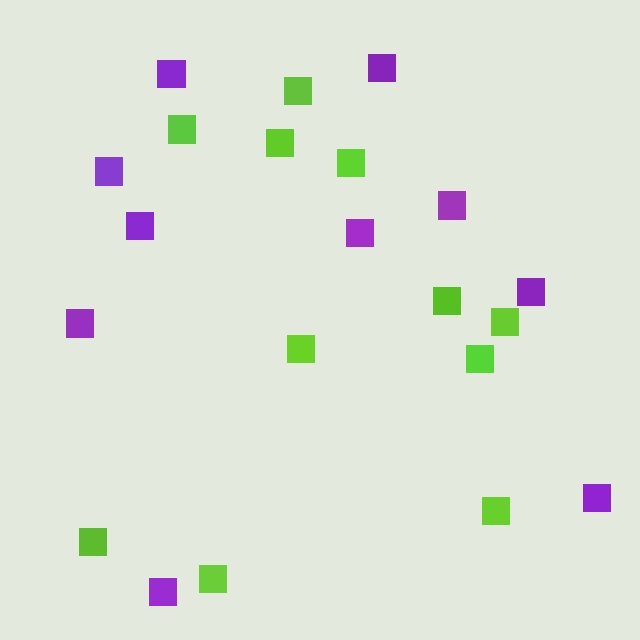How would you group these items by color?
There are 2 groups: one group of purple squares (10) and one group of lime squares (11).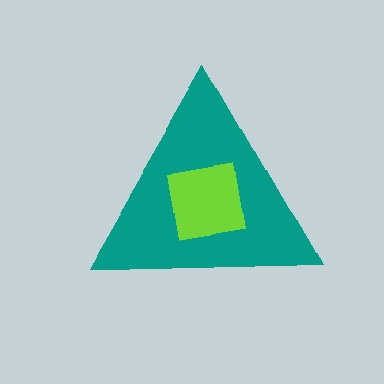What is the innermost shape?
The lime square.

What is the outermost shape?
The teal triangle.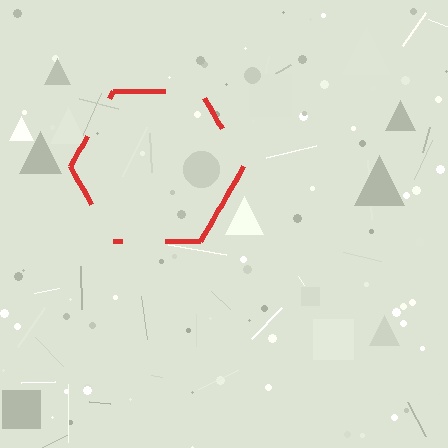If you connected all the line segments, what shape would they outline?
They would outline a hexagon.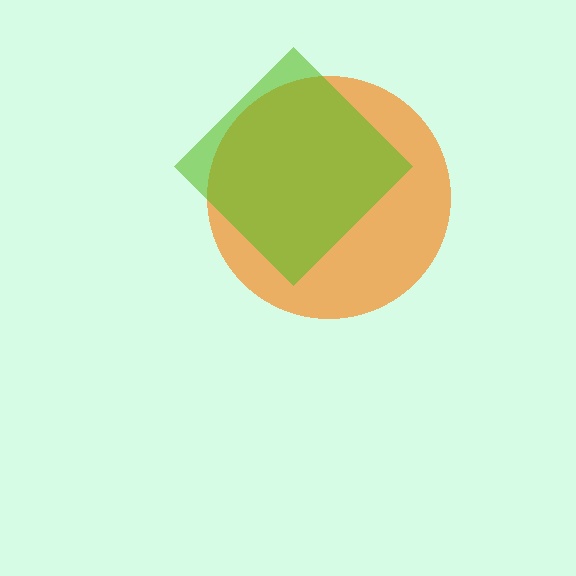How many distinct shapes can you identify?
There are 2 distinct shapes: an orange circle, a lime diamond.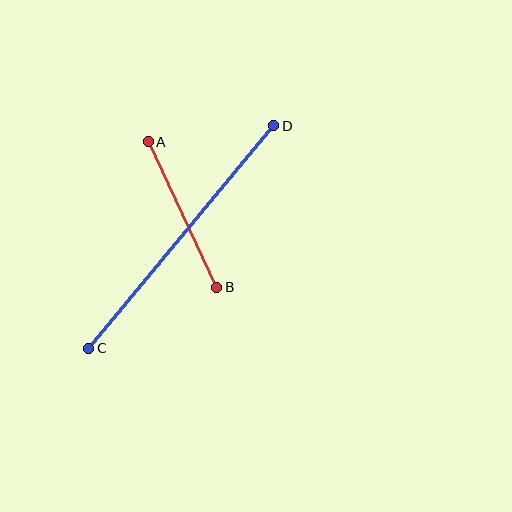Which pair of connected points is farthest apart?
Points C and D are farthest apart.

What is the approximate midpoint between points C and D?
The midpoint is at approximately (181, 237) pixels.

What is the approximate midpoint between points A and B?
The midpoint is at approximately (183, 214) pixels.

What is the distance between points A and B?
The distance is approximately 161 pixels.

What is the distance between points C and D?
The distance is approximately 290 pixels.